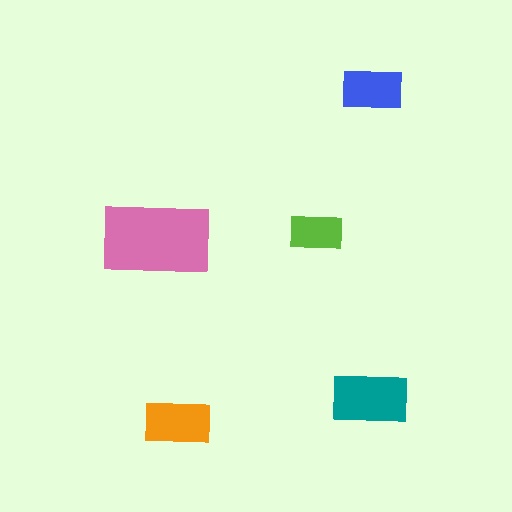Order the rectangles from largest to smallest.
the pink one, the teal one, the orange one, the blue one, the lime one.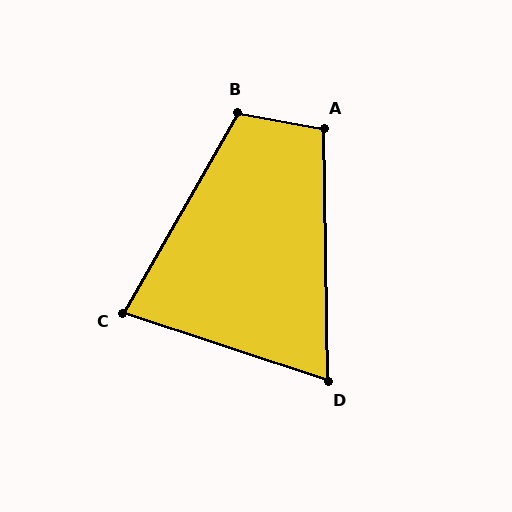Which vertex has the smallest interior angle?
D, at approximately 71 degrees.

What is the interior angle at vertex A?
Approximately 101 degrees (obtuse).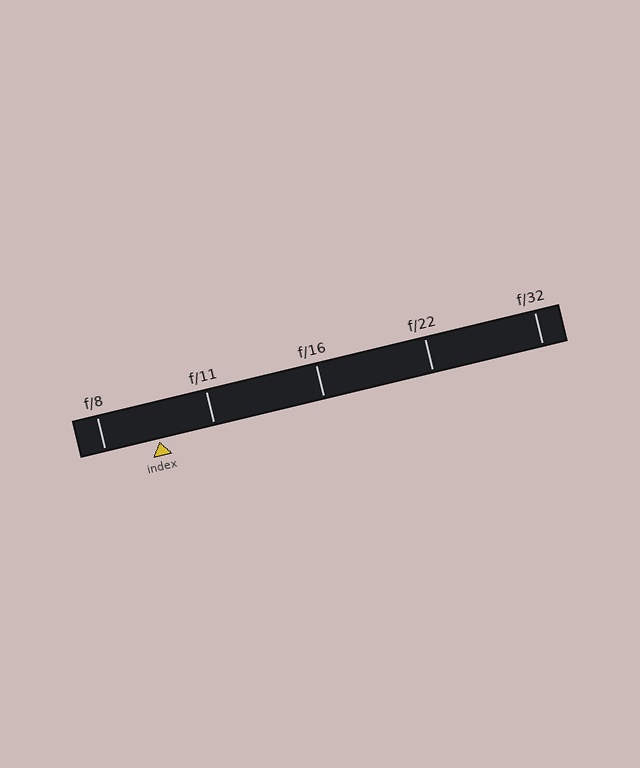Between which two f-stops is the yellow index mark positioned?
The index mark is between f/8 and f/11.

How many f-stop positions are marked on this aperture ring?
There are 5 f-stop positions marked.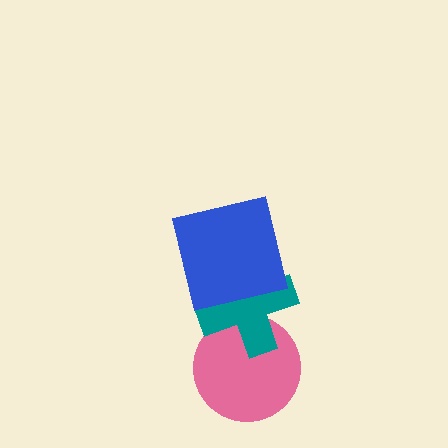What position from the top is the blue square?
The blue square is 1st from the top.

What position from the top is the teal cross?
The teal cross is 2nd from the top.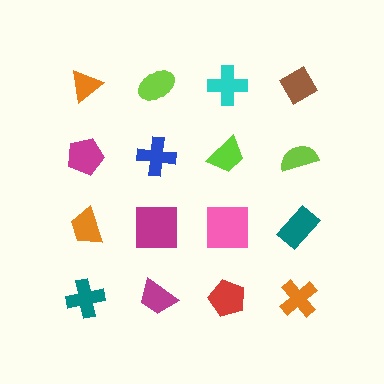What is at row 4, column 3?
A red pentagon.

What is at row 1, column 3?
A cyan cross.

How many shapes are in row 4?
4 shapes.